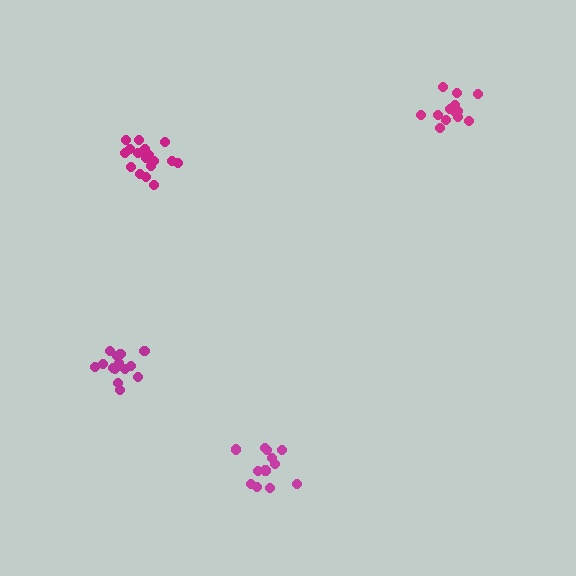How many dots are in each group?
Group 1: 12 dots, Group 2: 17 dots, Group 3: 13 dots, Group 4: 14 dots (56 total).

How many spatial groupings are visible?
There are 4 spatial groupings.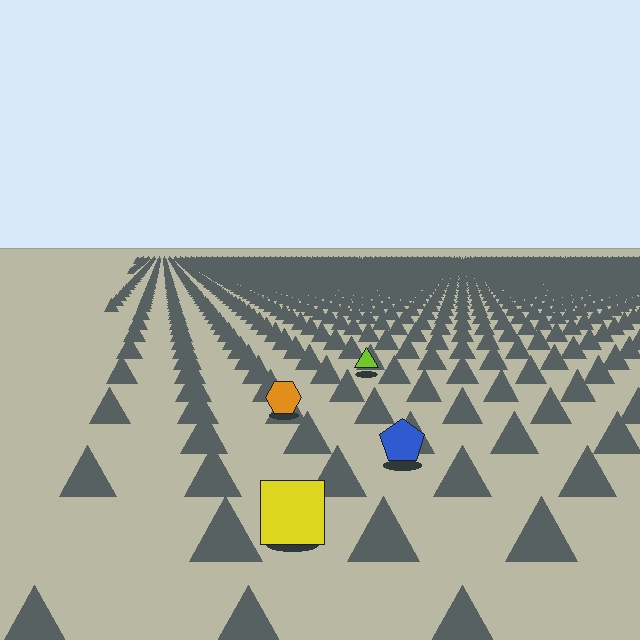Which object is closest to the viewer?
The yellow square is closest. The texture marks near it are larger and more spread out.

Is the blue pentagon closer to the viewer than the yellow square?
No. The yellow square is closer — you can tell from the texture gradient: the ground texture is coarser near it.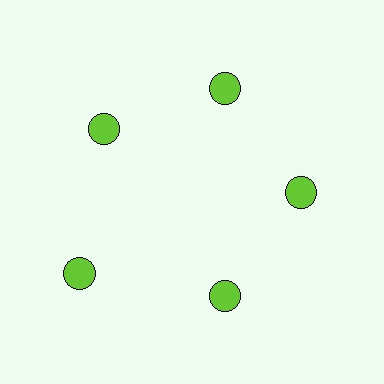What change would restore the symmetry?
The symmetry would be restored by moving it inward, back onto the ring so that all 5 circles sit at equal angles and equal distance from the center.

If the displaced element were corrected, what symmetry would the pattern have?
It would have 5-fold rotational symmetry — the pattern would map onto itself every 72 degrees.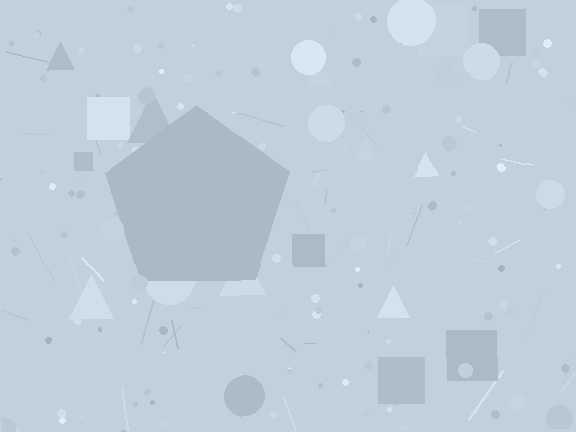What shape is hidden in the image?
A pentagon is hidden in the image.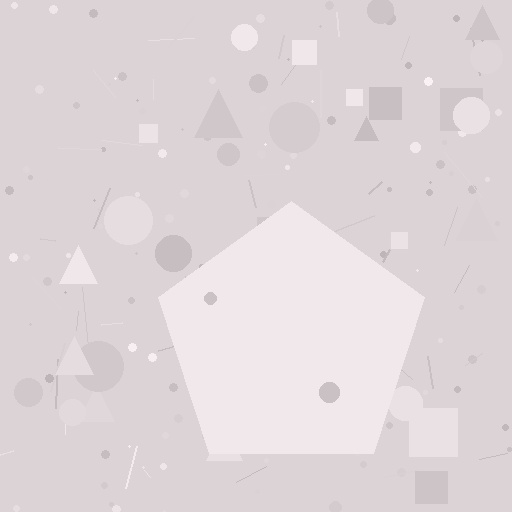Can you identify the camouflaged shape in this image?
The camouflaged shape is a pentagon.